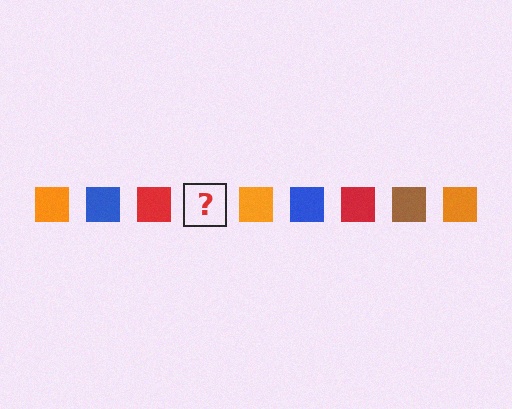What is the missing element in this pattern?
The missing element is a brown square.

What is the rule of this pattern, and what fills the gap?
The rule is that the pattern cycles through orange, blue, red, brown squares. The gap should be filled with a brown square.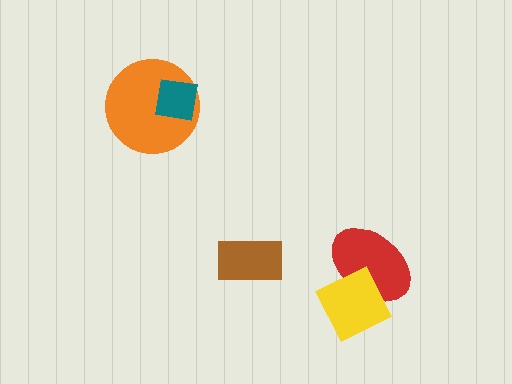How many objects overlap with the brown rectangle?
0 objects overlap with the brown rectangle.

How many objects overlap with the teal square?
1 object overlaps with the teal square.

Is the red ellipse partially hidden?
Yes, it is partially covered by another shape.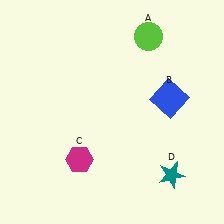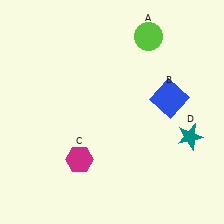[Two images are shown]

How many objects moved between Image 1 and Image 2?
1 object moved between the two images.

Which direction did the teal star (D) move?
The teal star (D) moved up.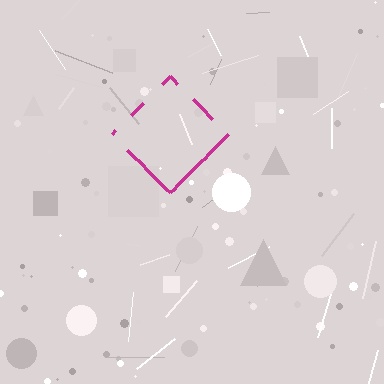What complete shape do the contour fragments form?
The contour fragments form a diamond.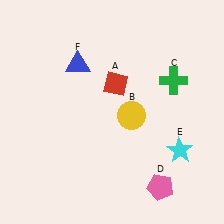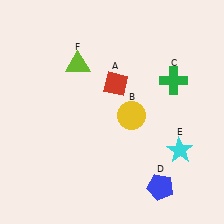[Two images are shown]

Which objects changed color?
D changed from pink to blue. F changed from blue to lime.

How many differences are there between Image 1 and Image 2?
There are 2 differences between the two images.